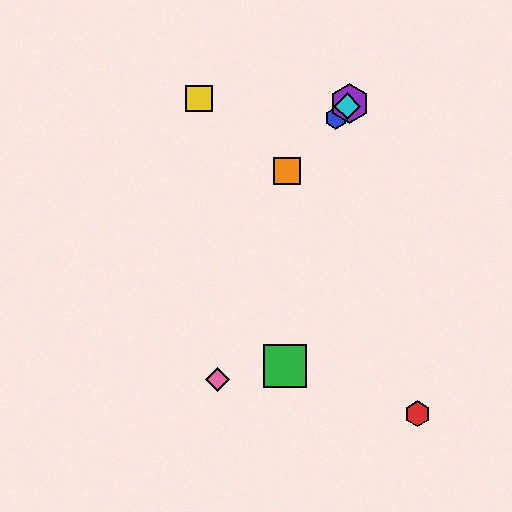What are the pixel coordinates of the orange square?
The orange square is at (287, 171).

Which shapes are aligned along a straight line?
The blue hexagon, the purple hexagon, the orange square, the cyan diamond are aligned along a straight line.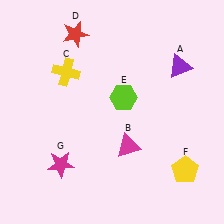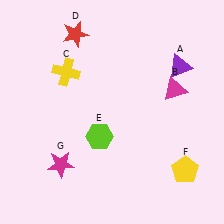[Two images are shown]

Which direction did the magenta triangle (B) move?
The magenta triangle (B) moved up.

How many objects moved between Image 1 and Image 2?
2 objects moved between the two images.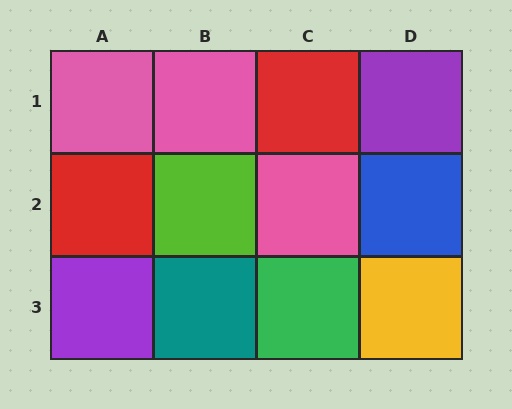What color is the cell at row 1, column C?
Red.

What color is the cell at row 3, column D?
Yellow.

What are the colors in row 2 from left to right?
Red, lime, pink, blue.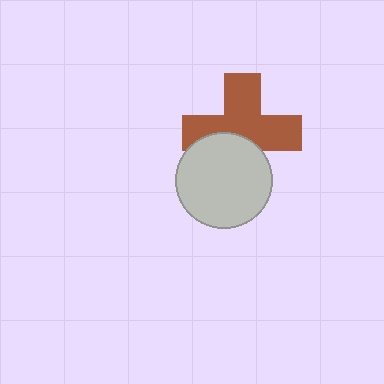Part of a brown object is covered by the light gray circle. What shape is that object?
It is a cross.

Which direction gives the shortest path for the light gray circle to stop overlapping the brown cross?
Moving down gives the shortest separation.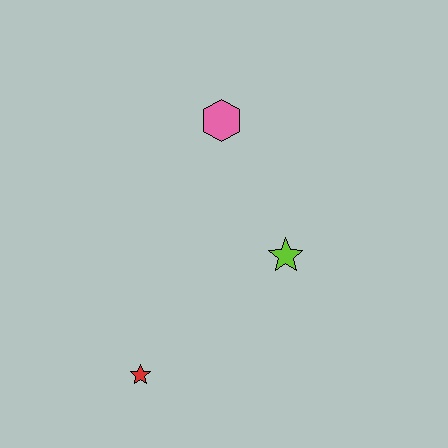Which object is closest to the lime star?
The pink hexagon is closest to the lime star.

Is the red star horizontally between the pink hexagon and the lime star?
No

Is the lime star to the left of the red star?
No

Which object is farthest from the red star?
The pink hexagon is farthest from the red star.